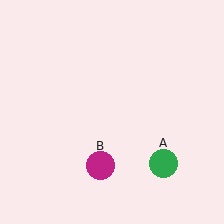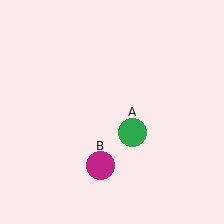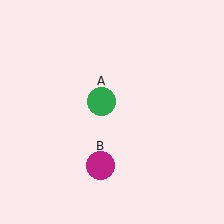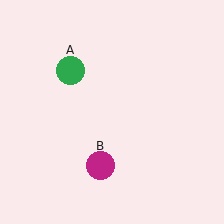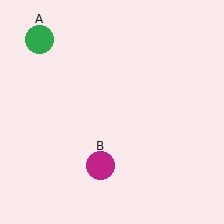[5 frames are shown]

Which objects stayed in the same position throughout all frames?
Magenta circle (object B) remained stationary.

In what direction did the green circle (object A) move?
The green circle (object A) moved up and to the left.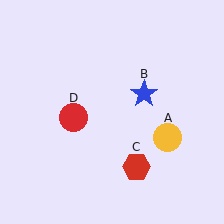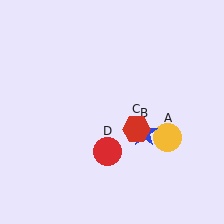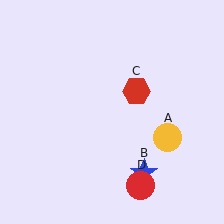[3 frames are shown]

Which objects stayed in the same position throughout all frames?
Yellow circle (object A) remained stationary.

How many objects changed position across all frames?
3 objects changed position: blue star (object B), red hexagon (object C), red circle (object D).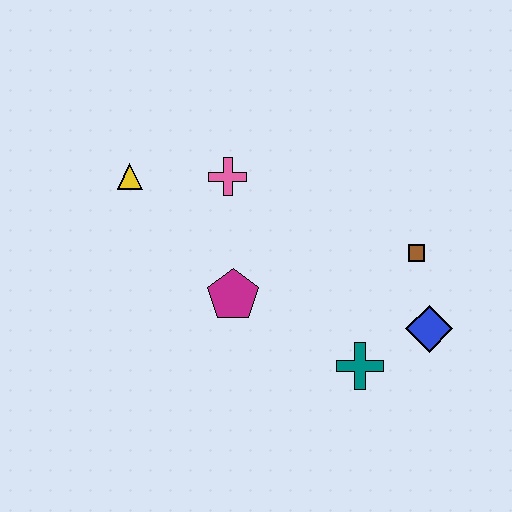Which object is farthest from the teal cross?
The yellow triangle is farthest from the teal cross.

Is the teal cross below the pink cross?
Yes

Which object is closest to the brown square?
The blue diamond is closest to the brown square.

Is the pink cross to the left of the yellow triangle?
No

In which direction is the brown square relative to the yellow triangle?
The brown square is to the right of the yellow triangle.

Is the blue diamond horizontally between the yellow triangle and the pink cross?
No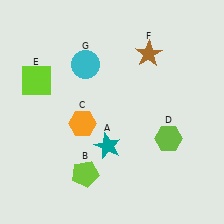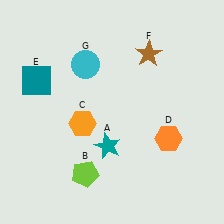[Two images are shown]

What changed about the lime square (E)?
In Image 1, E is lime. In Image 2, it changed to teal.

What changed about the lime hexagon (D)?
In Image 1, D is lime. In Image 2, it changed to orange.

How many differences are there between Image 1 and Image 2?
There are 2 differences between the two images.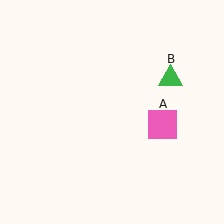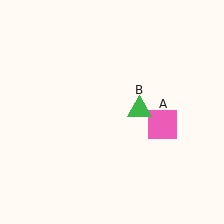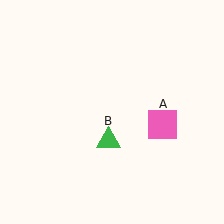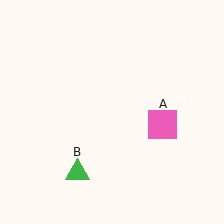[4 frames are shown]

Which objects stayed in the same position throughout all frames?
Pink square (object A) remained stationary.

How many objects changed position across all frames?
1 object changed position: green triangle (object B).